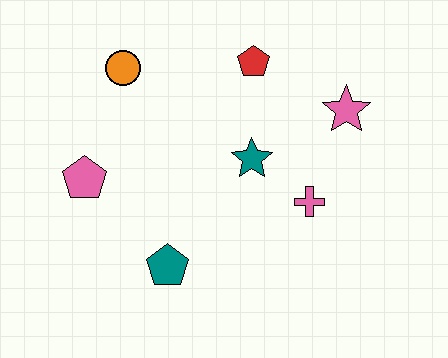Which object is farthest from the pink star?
The pink pentagon is farthest from the pink star.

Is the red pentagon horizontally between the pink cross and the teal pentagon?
Yes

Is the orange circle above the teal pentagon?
Yes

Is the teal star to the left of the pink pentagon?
No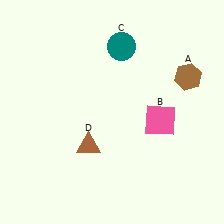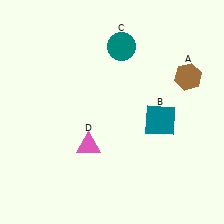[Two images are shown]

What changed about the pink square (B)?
In Image 1, B is pink. In Image 2, it changed to teal.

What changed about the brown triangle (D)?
In Image 1, D is brown. In Image 2, it changed to pink.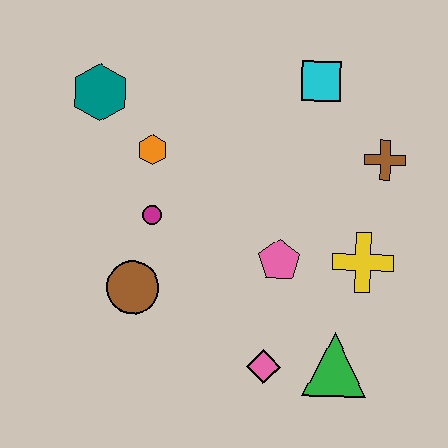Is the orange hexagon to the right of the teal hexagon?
Yes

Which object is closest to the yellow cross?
The pink pentagon is closest to the yellow cross.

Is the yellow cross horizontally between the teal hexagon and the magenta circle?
No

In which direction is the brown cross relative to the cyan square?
The brown cross is below the cyan square.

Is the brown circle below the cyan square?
Yes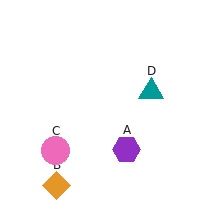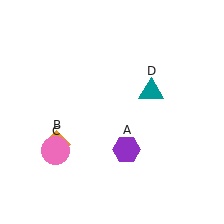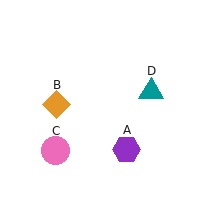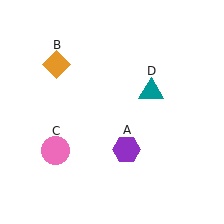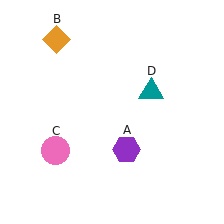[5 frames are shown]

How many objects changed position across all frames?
1 object changed position: orange diamond (object B).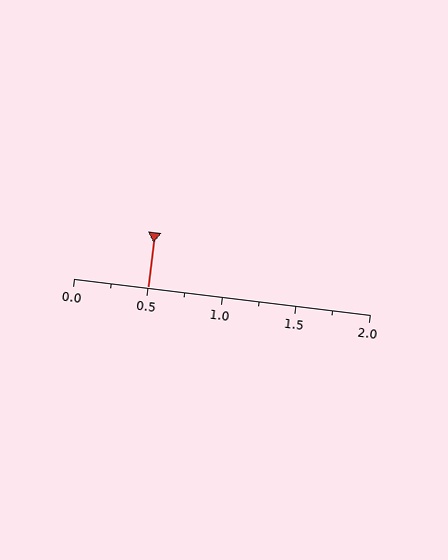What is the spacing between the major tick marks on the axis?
The major ticks are spaced 0.5 apart.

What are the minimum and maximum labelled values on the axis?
The axis runs from 0.0 to 2.0.